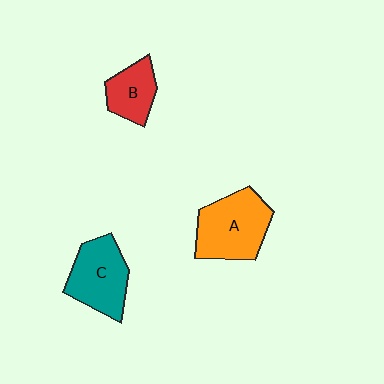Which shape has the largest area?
Shape A (orange).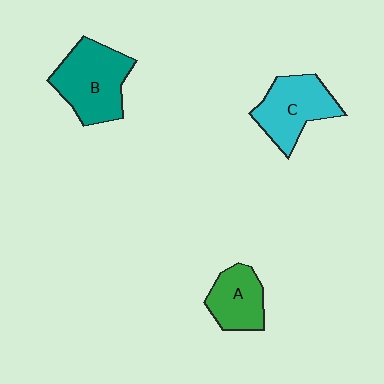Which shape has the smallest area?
Shape A (green).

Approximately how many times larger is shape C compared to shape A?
Approximately 1.3 times.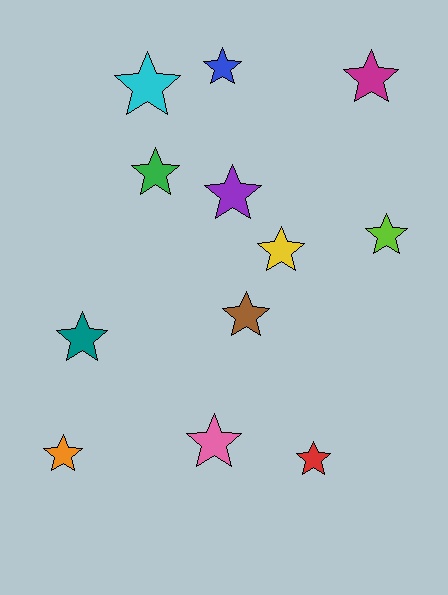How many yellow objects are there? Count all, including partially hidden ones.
There is 1 yellow object.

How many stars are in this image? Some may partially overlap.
There are 12 stars.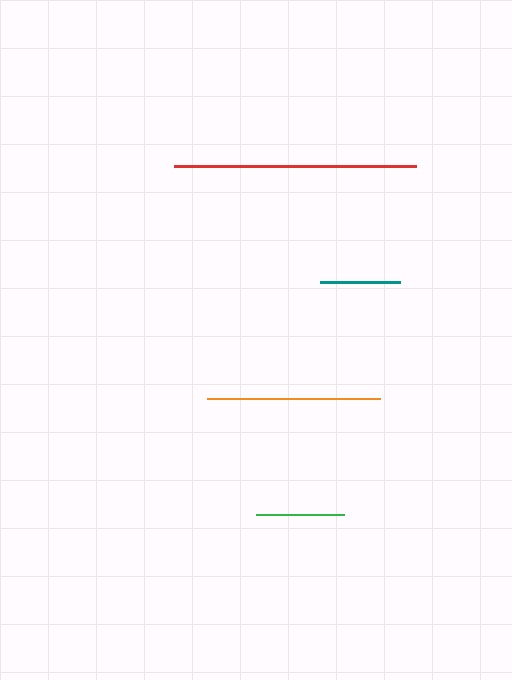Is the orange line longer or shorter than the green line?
The orange line is longer than the green line.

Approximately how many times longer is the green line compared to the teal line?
The green line is approximately 1.1 times the length of the teal line.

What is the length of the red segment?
The red segment is approximately 242 pixels long.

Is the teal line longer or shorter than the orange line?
The orange line is longer than the teal line.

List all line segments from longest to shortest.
From longest to shortest: red, orange, green, teal.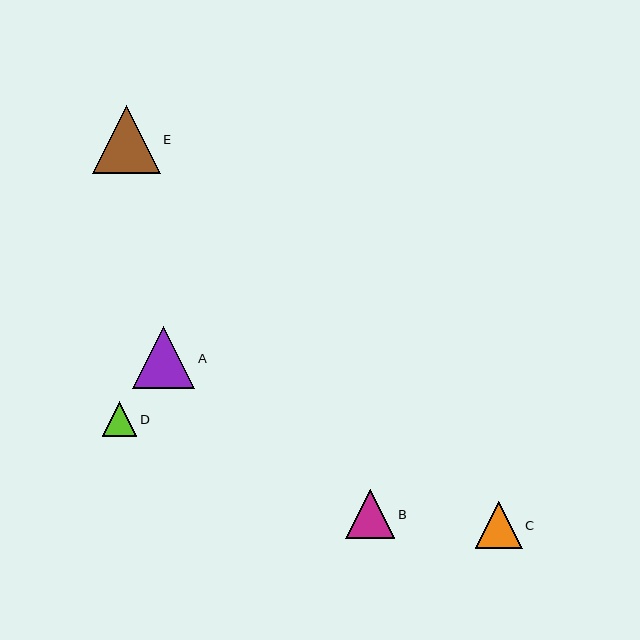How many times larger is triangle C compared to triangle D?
Triangle C is approximately 1.4 times the size of triangle D.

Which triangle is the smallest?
Triangle D is the smallest with a size of approximately 34 pixels.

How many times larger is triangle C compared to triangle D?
Triangle C is approximately 1.4 times the size of triangle D.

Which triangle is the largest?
Triangle E is the largest with a size of approximately 68 pixels.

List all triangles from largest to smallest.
From largest to smallest: E, A, B, C, D.